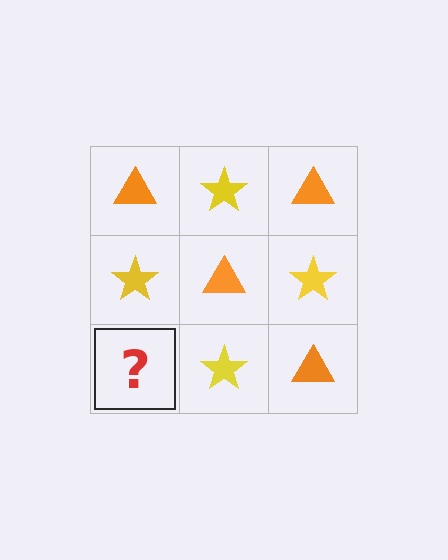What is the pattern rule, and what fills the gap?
The rule is that it alternates orange triangle and yellow star in a checkerboard pattern. The gap should be filled with an orange triangle.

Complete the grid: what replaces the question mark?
The question mark should be replaced with an orange triangle.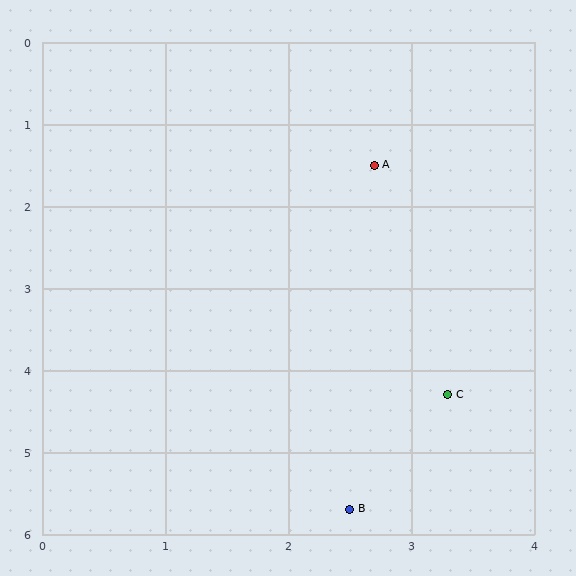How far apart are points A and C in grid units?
Points A and C are about 2.9 grid units apart.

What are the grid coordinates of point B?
Point B is at approximately (2.5, 5.7).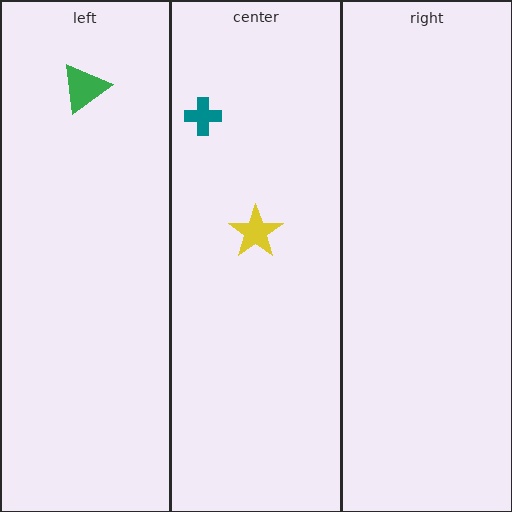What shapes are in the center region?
The yellow star, the teal cross.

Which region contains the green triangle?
The left region.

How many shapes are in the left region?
1.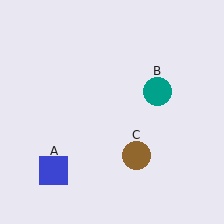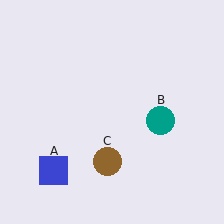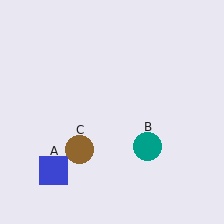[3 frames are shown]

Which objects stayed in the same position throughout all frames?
Blue square (object A) remained stationary.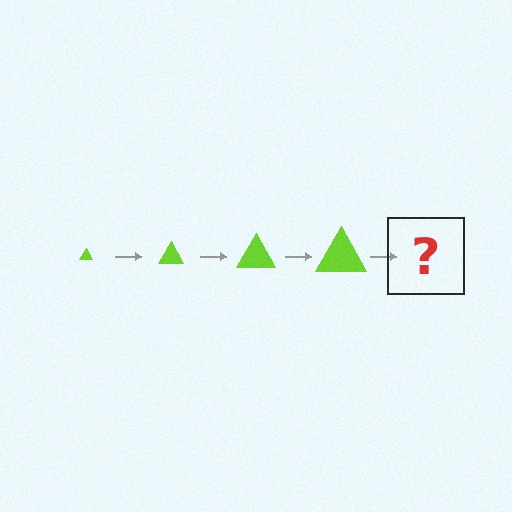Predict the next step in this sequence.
The next step is a lime triangle, larger than the previous one.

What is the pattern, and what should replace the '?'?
The pattern is that the triangle gets progressively larger each step. The '?' should be a lime triangle, larger than the previous one.